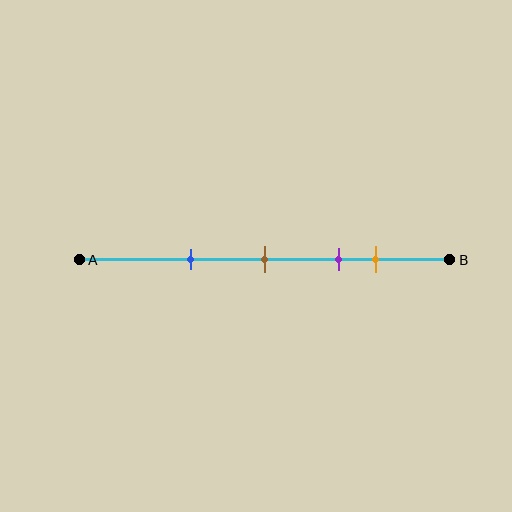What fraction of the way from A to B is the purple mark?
The purple mark is approximately 70% (0.7) of the way from A to B.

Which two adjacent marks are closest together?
The purple and orange marks are the closest adjacent pair.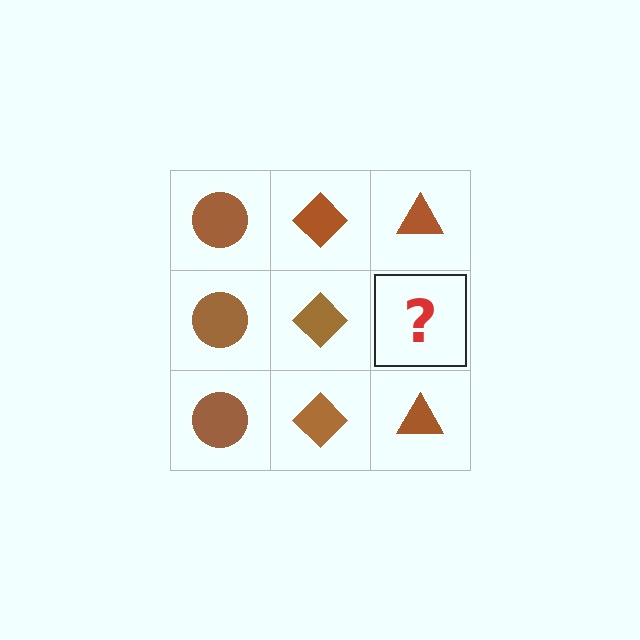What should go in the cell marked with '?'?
The missing cell should contain a brown triangle.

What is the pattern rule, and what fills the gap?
The rule is that each column has a consistent shape. The gap should be filled with a brown triangle.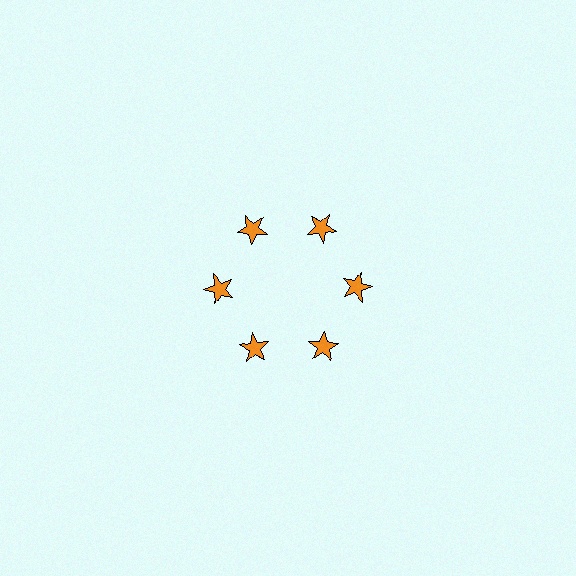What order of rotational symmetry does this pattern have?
This pattern has 6-fold rotational symmetry.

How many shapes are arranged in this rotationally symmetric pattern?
There are 6 shapes, arranged in 6 groups of 1.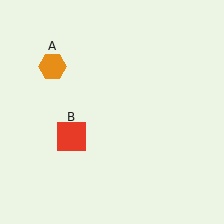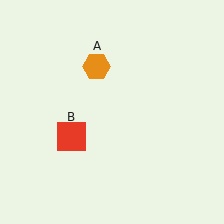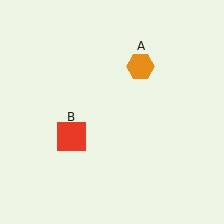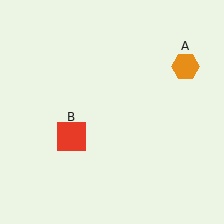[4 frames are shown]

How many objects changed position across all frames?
1 object changed position: orange hexagon (object A).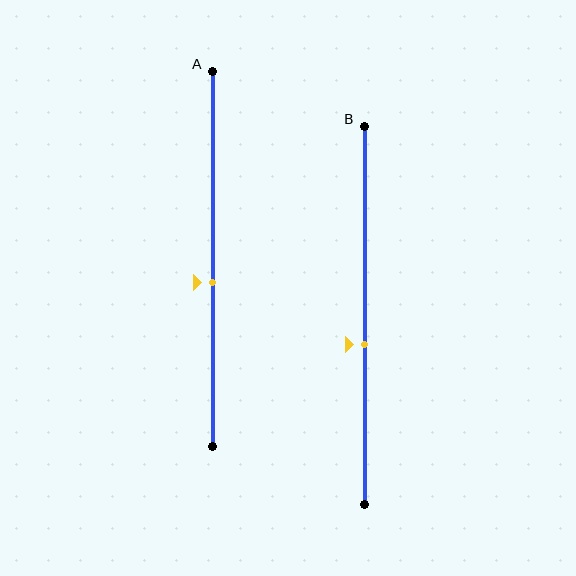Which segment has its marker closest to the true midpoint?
Segment A has its marker closest to the true midpoint.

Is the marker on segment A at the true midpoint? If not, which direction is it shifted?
No, the marker on segment A is shifted downward by about 6% of the segment length.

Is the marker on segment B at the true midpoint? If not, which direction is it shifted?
No, the marker on segment B is shifted downward by about 8% of the segment length.